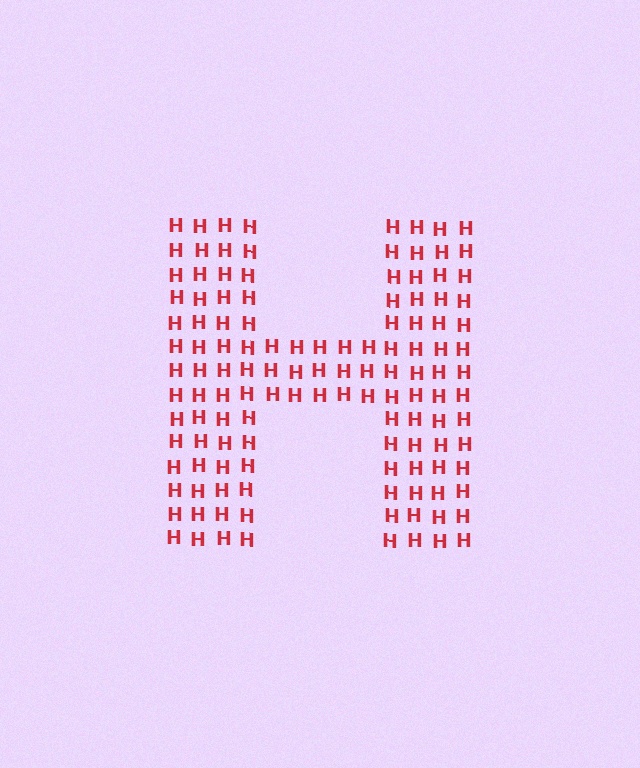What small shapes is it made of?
It is made of small letter H's.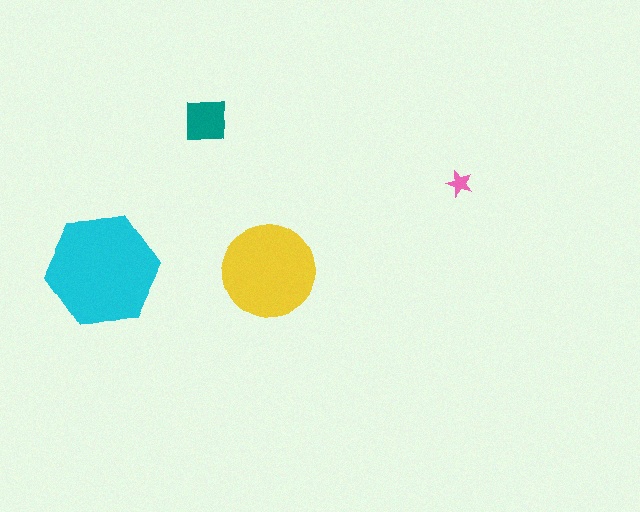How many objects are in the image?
There are 4 objects in the image.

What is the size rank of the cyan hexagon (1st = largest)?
1st.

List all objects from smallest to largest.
The pink star, the teal square, the yellow circle, the cyan hexagon.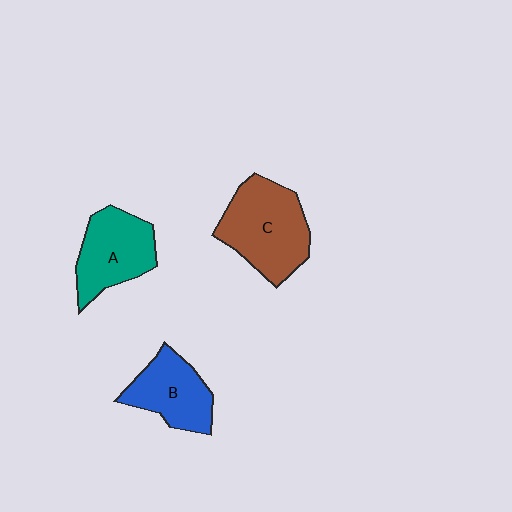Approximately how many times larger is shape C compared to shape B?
Approximately 1.4 times.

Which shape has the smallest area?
Shape B (blue).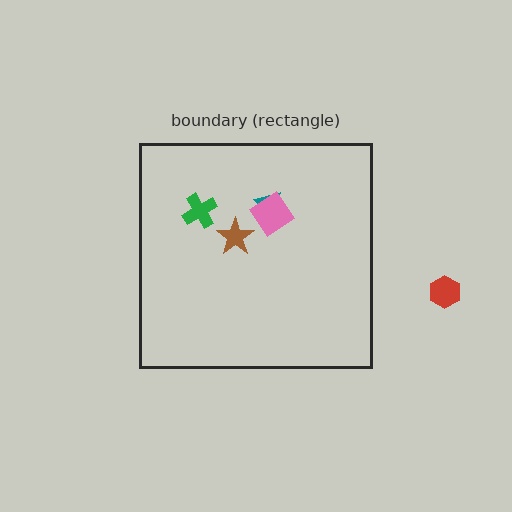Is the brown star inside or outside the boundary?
Inside.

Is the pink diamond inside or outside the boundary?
Inside.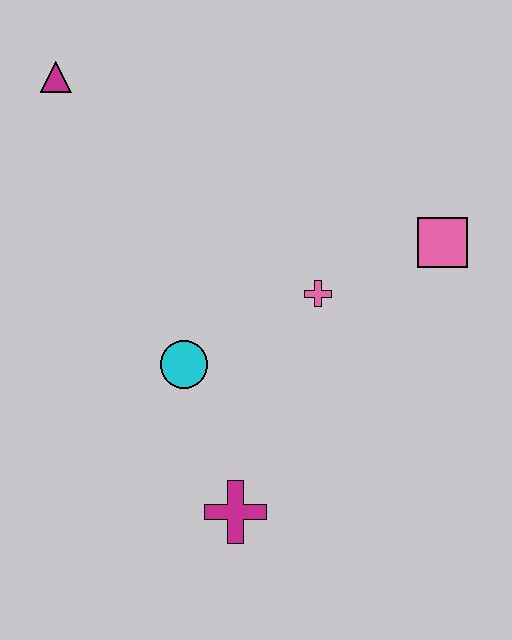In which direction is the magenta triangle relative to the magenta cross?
The magenta triangle is above the magenta cross.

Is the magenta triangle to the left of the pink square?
Yes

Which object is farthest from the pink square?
The magenta triangle is farthest from the pink square.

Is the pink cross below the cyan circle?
No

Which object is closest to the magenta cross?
The cyan circle is closest to the magenta cross.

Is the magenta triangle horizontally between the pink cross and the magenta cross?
No